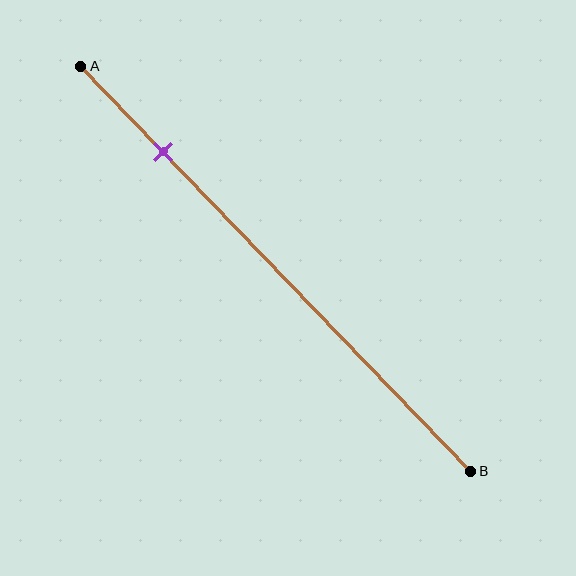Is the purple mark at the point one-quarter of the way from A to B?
No, the mark is at about 20% from A, not at the 25% one-quarter point.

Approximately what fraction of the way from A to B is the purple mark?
The purple mark is approximately 20% of the way from A to B.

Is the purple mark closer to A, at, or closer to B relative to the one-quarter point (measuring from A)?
The purple mark is closer to point A than the one-quarter point of segment AB.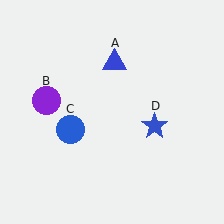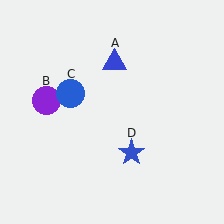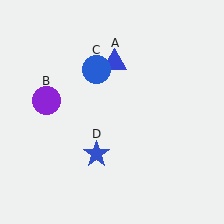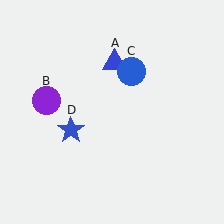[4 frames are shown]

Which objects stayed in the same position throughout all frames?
Blue triangle (object A) and purple circle (object B) remained stationary.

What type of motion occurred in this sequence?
The blue circle (object C), blue star (object D) rotated clockwise around the center of the scene.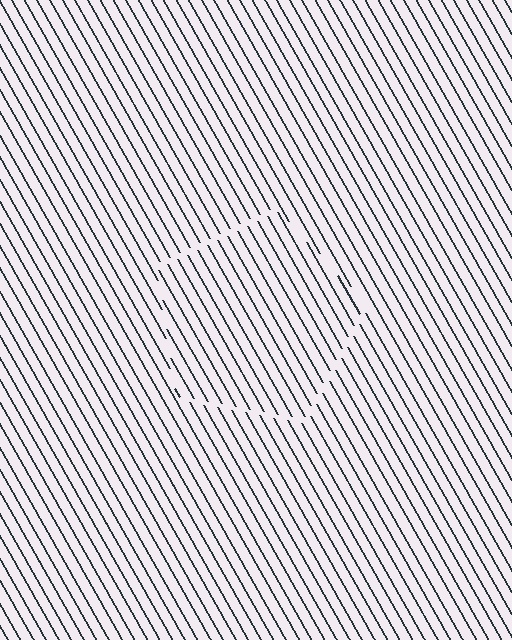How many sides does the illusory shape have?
5 sides — the line-ends trace a pentagon.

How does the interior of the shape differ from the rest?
The interior of the shape contains the same grating, shifted by half a period — the contour is defined by the phase discontinuity where line-ends from the inner and outer gratings abut.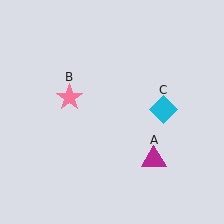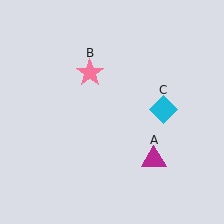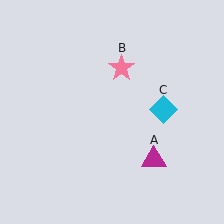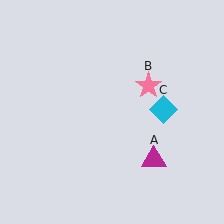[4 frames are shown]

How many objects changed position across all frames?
1 object changed position: pink star (object B).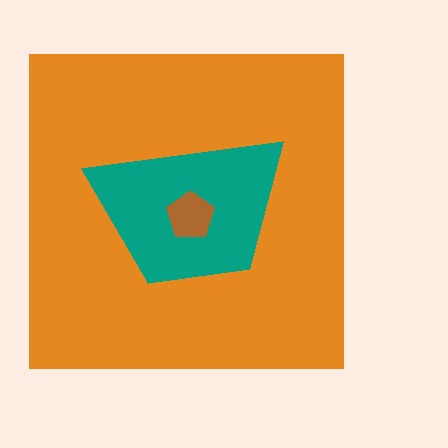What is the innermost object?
The brown pentagon.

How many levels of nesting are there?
3.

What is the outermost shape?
The orange square.